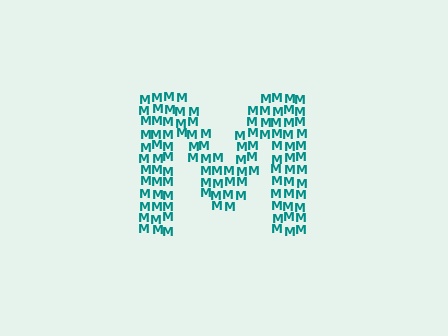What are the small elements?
The small elements are letter M's.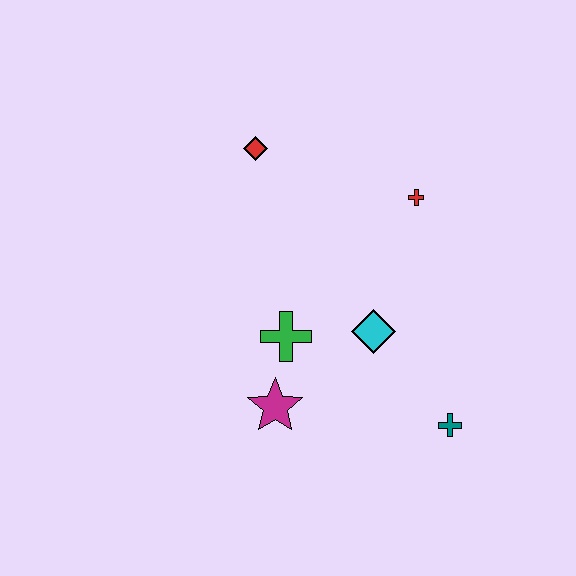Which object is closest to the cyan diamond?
The green cross is closest to the cyan diamond.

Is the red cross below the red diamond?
Yes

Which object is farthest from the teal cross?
The red diamond is farthest from the teal cross.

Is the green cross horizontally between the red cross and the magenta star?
Yes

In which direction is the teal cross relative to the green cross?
The teal cross is to the right of the green cross.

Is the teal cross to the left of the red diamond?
No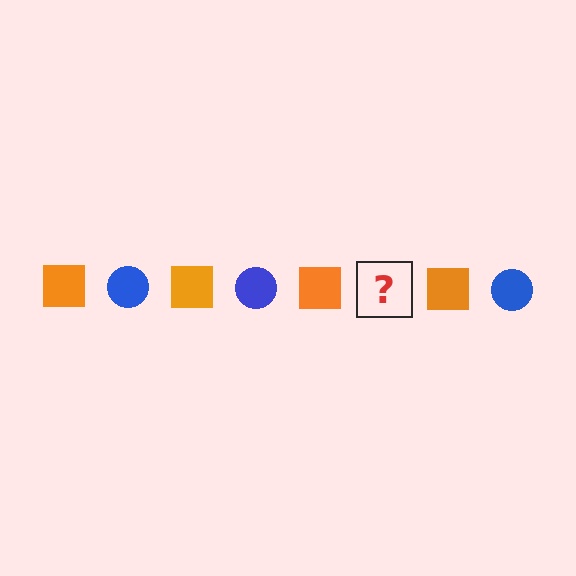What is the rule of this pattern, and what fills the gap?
The rule is that the pattern alternates between orange square and blue circle. The gap should be filled with a blue circle.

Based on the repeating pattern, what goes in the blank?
The blank should be a blue circle.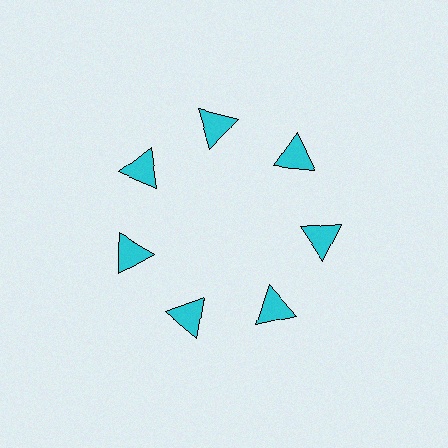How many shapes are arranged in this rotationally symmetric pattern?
There are 7 shapes, arranged in 7 groups of 1.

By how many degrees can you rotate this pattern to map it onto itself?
The pattern maps onto itself every 51 degrees of rotation.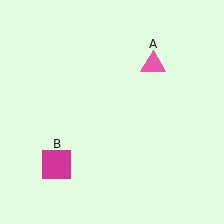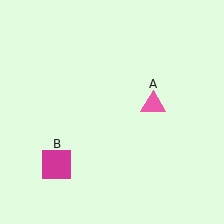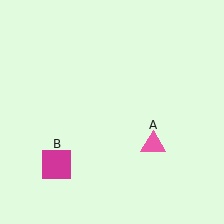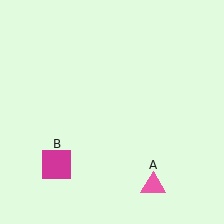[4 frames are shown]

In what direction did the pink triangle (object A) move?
The pink triangle (object A) moved down.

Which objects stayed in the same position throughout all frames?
Magenta square (object B) remained stationary.